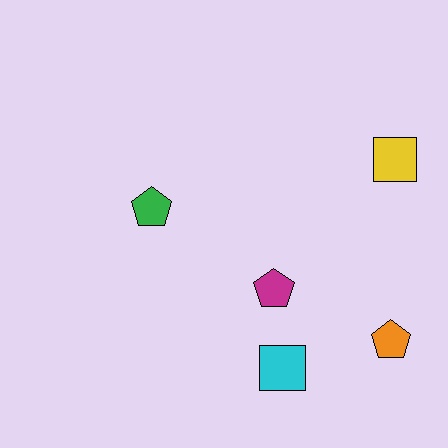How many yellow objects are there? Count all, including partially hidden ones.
There is 1 yellow object.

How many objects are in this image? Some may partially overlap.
There are 5 objects.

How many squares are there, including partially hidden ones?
There are 2 squares.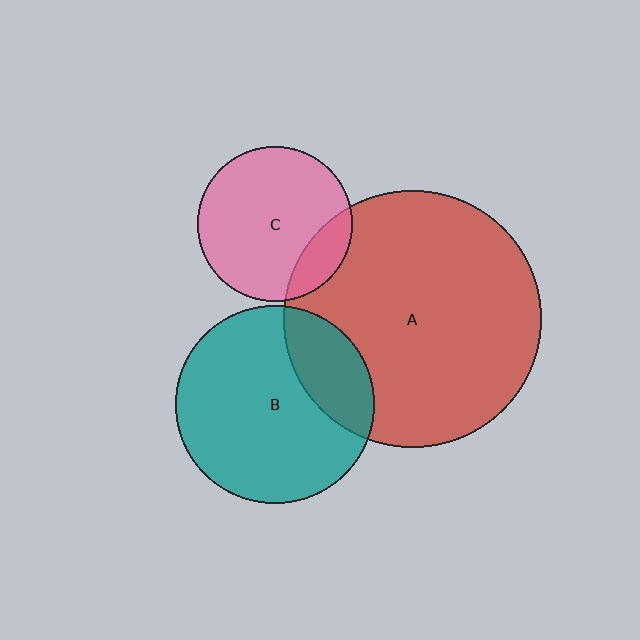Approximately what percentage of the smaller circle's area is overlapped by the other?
Approximately 15%.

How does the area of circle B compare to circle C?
Approximately 1.6 times.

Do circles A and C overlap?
Yes.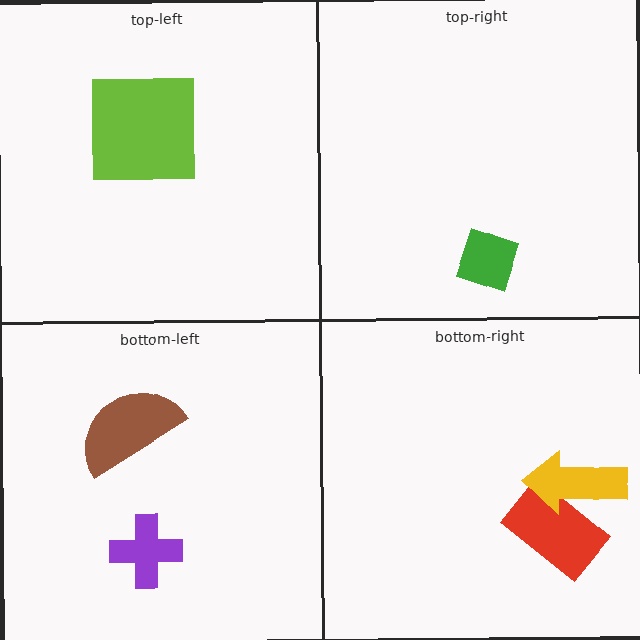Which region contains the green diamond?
The top-right region.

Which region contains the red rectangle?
The bottom-right region.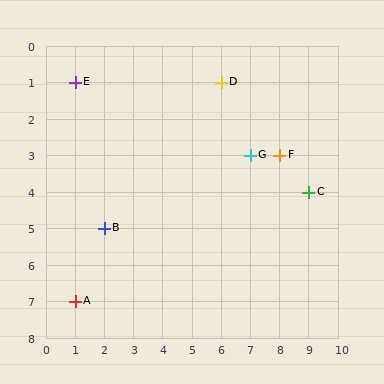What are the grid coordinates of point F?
Point F is at grid coordinates (8, 3).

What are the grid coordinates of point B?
Point B is at grid coordinates (2, 5).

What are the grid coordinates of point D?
Point D is at grid coordinates (6, 1).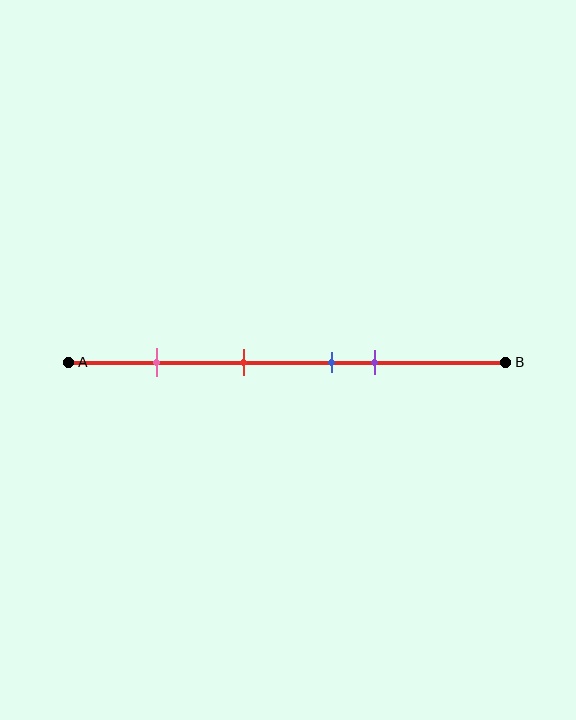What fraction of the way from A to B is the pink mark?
The pink mark is approximately 20% (0.2) of the way from A to B.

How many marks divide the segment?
There are 4 marks dividing the segment.